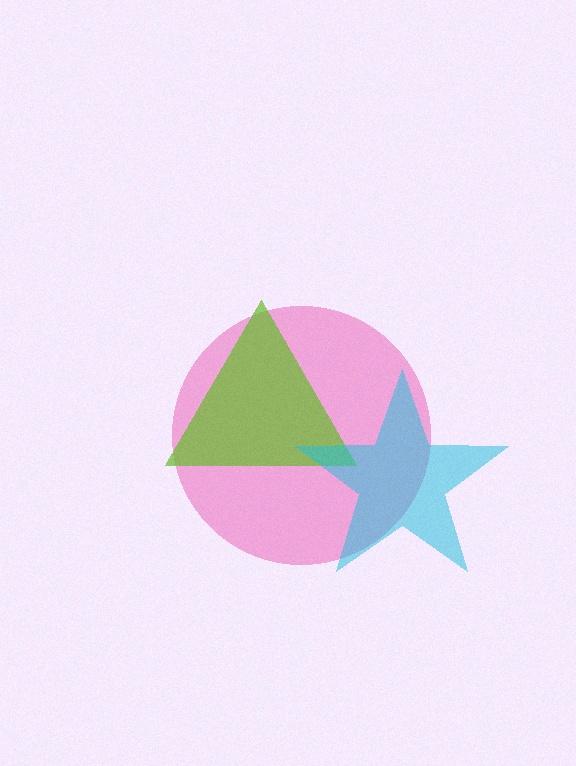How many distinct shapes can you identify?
There are 3 distinct shapes: a pink circle, a lime triangle, a cyan star.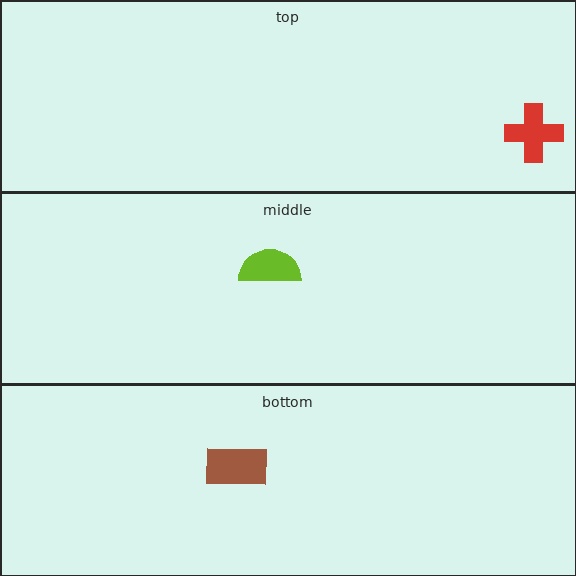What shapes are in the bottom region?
The brown rectangle.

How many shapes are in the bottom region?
1.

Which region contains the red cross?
The top region.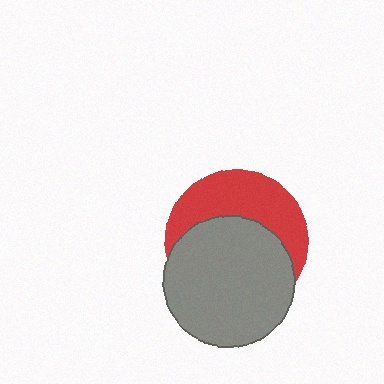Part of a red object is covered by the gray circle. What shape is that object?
It is a circle.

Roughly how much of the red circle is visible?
A small part of it is visible (roughly 42%).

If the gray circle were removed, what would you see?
You would see the complete red circle.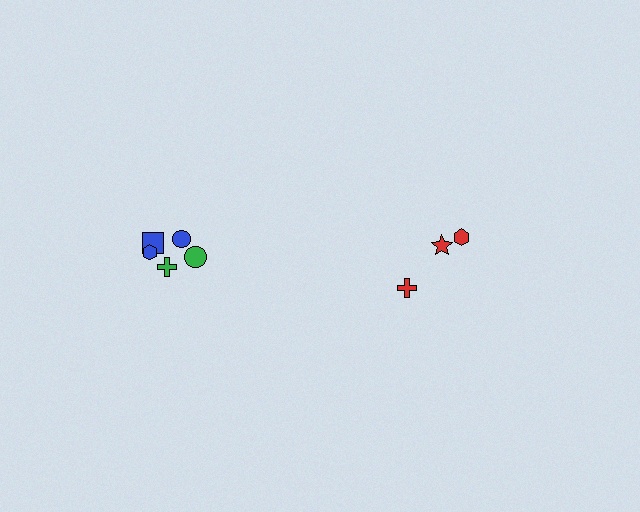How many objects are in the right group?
There are 3 objects.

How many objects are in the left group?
There are 5 objects.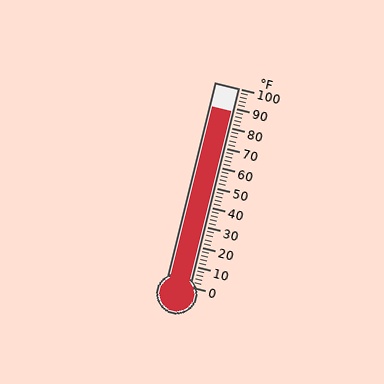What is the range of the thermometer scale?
The thermometer scale ranges from 0°F to 100°F.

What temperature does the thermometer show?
The thermometer shows approximately 88°F.